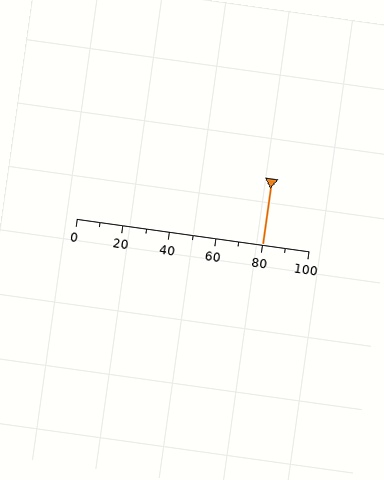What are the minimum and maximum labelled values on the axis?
The axis runs from 0 to 100.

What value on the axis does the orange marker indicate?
The marker indicates approximately 80.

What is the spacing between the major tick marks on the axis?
The major ticks are spaced 20 apart.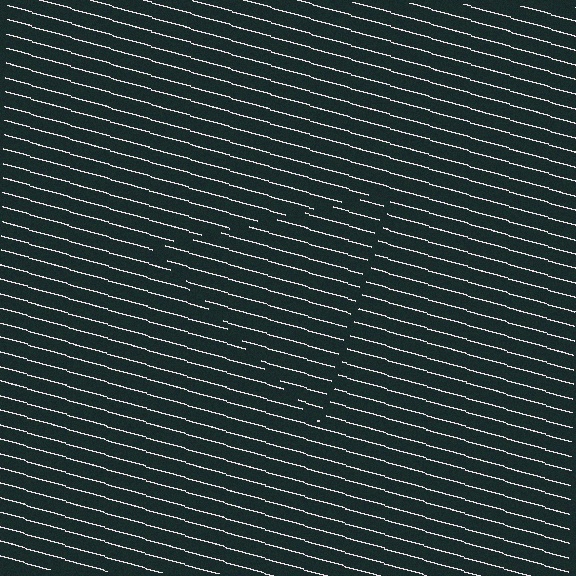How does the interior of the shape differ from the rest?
The interior of the shape contains the same grating, shifted by half a period — the contour is defined by the phase discontinuity where line-ends from the inner and outer gratings abut.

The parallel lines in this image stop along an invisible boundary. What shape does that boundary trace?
An illusory triangle. The interior of the shape contains the same grating, shifted by half a period — the contour is defined by the phase discontinuity where line-ends from the inner and outer gratings abut.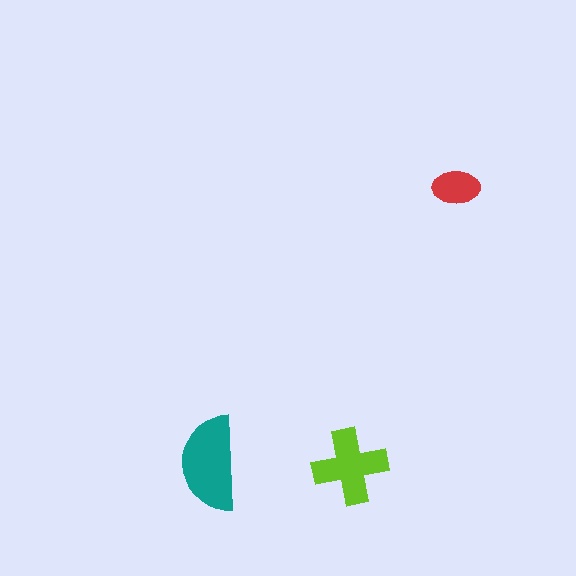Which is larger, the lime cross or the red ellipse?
The lime cross.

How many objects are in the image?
There are 3 objects in the image.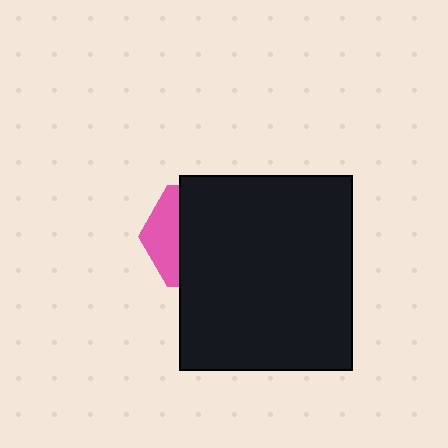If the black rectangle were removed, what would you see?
You would see the complete pink hexagon.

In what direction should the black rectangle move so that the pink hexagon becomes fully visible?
The black rectangle should move right. That is the shortest direction to clear the overlap and leave the pink hexagon fully visible.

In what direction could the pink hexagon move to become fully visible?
The pink hexagon could move left. That would shift it out from behind the black rectangle entirely.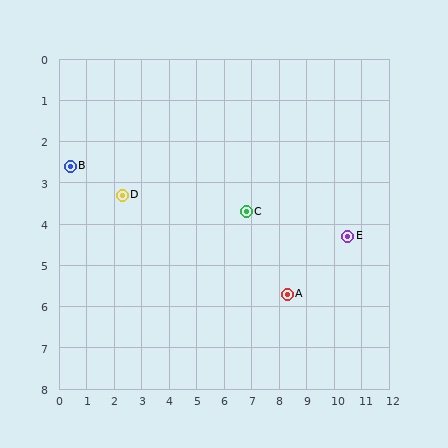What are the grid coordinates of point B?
Point B is at approximately (0.4, 2.6).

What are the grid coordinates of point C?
Point C is at approximately (6.8, 3.7).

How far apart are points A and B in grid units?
Points A and B are about 8.5 grid units apart.